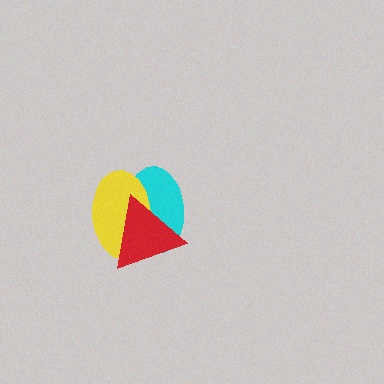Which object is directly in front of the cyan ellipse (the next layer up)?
The yellow ellipse is directly in front of the cyan ellipse.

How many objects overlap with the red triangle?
2 objects overlap with the red triangle.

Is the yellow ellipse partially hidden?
Yes, it is partially covered by another shape.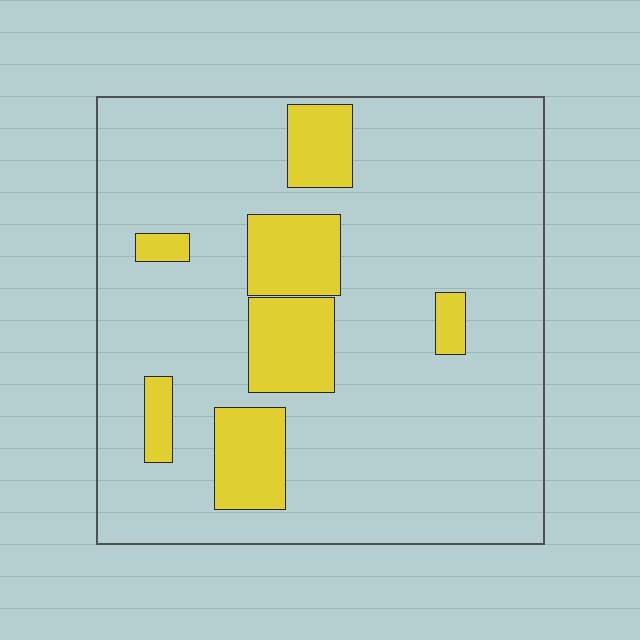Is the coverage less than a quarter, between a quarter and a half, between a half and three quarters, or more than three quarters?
Less than a quarter.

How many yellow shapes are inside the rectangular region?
7.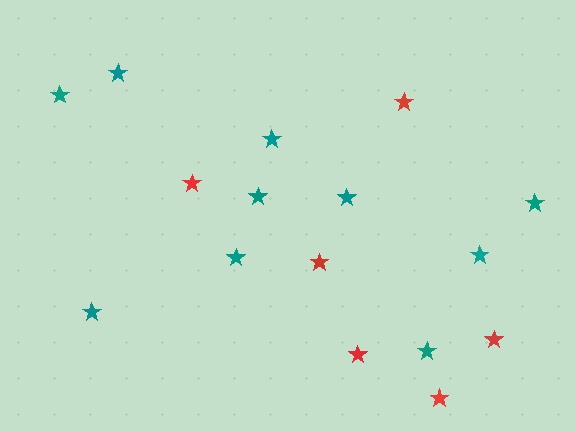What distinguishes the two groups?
There are 2 groups: one group of red stars (6) and one group of teal stars (10).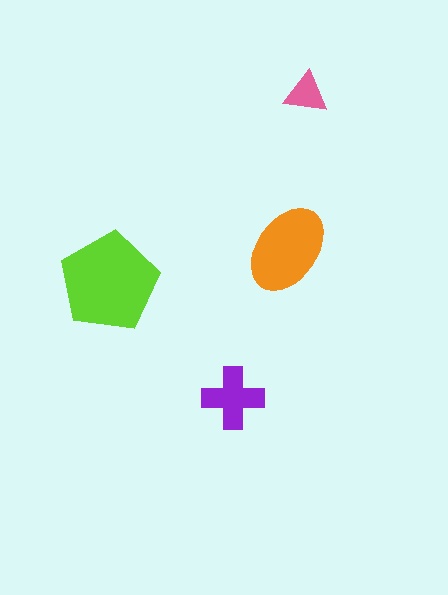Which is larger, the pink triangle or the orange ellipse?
The orange ellipse.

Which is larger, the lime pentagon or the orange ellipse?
The lime pentagon.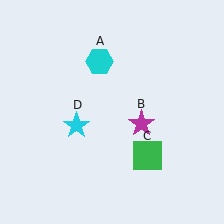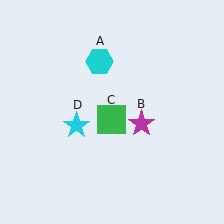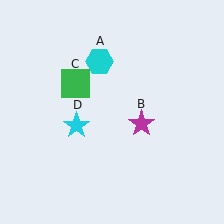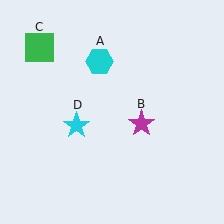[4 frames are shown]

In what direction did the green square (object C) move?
The green square (object C) moved up and to the left.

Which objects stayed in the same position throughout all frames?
Cyan hexagon (object A) and magenta star (object B) and cyan star (object D) remained stationary.